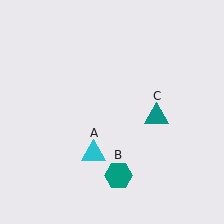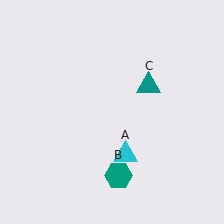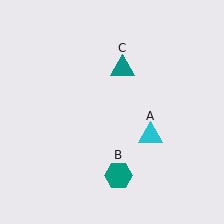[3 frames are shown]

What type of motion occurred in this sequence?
The cyan triangle (object A), teal triangle (object C) rotated counterclockwise around the center of the scene.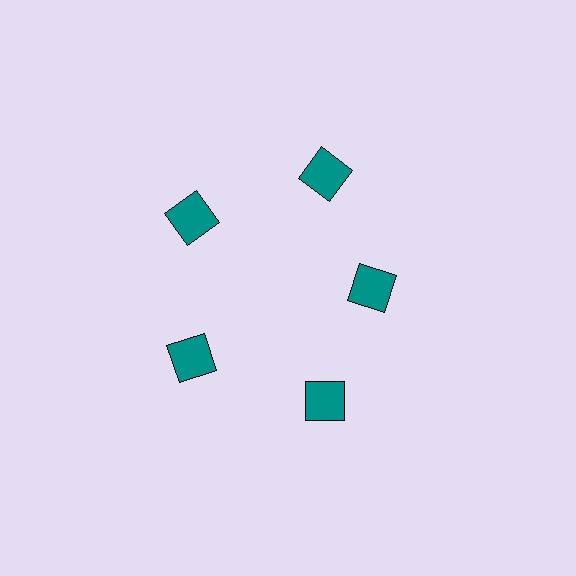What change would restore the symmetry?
The symmetry would be restored by moving it outward, back onto the ring so that all 5 squares sit at equal angles and equal distance from the center.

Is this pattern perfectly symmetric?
No. The 5 teal squares are arranged in a ring, but one element near the 3 o'clock position is pulled inward toward the center, breaking the 5-fold rotational symmetry.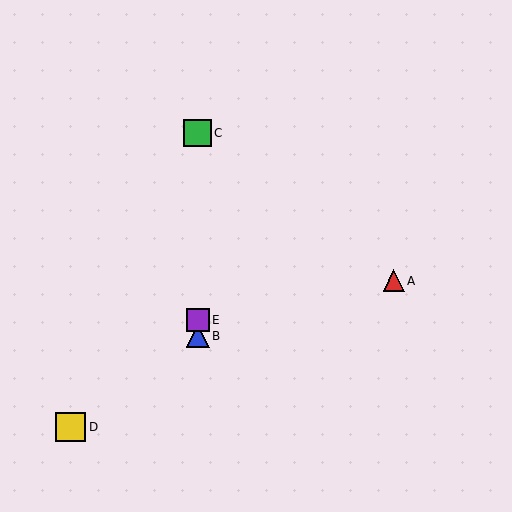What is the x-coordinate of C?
Object C is at x≈198.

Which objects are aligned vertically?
Objects B, C, E are aligned vertically.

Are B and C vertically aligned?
Yes, both are at x≈198.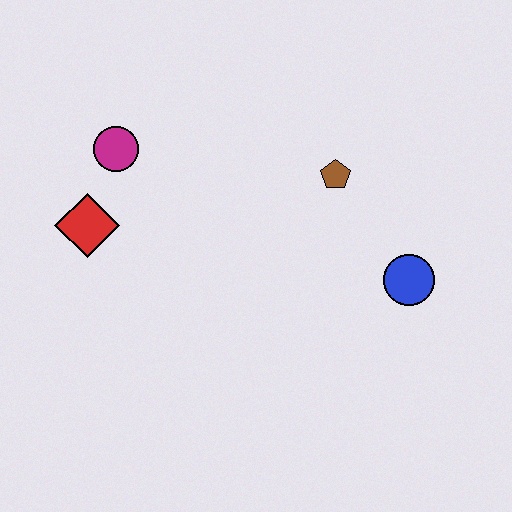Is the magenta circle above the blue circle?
Yes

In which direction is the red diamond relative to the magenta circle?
The red diamond is below the magenta circle.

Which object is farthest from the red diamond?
The blue circle is farthest from the red diamond.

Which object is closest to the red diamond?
The magenta circle is closest to the red diamond.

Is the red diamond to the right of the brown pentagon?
No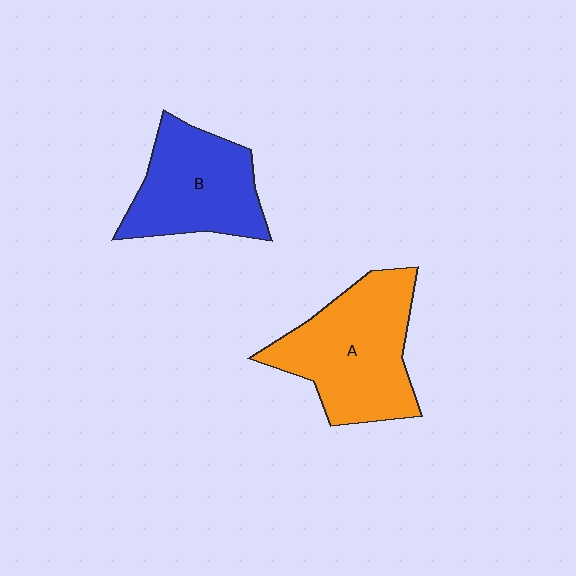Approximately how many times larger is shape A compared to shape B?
Approximately 1.2 times.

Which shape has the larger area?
Shape A (orange).